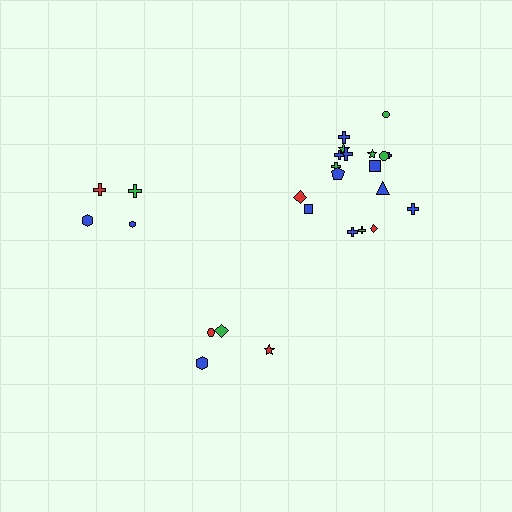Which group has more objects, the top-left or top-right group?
The top-right group.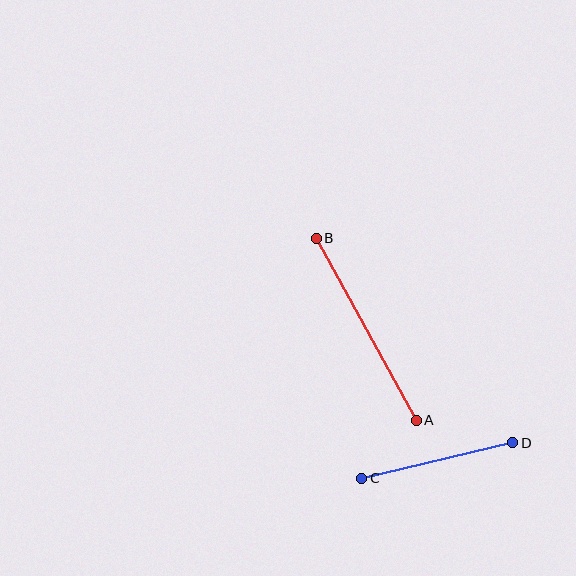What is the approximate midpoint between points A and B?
The midpoint is at approximately (366, 329) pixels.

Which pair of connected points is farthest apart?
Points A and B are farthest apart.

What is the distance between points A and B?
The distance is approximately 208 pixels.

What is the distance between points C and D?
The distance is approximately 155 pixels.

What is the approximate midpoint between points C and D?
The midpoint is at approximately (437, 461) pixels.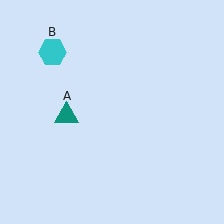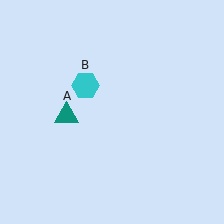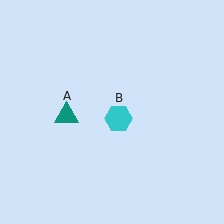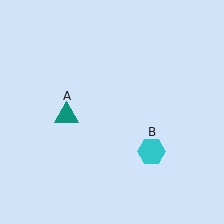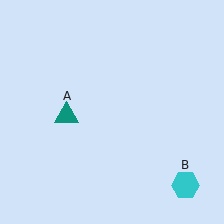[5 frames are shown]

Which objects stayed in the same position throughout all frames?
Teal triangle (object A) remained stationary.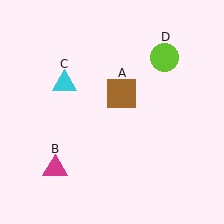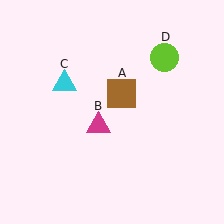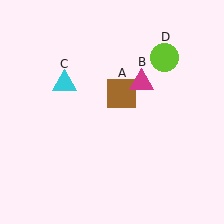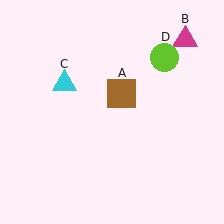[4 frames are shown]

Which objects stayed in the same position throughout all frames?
Brown square (object A) and cyan triangle (object C) and lime circle (object D) remained stationary.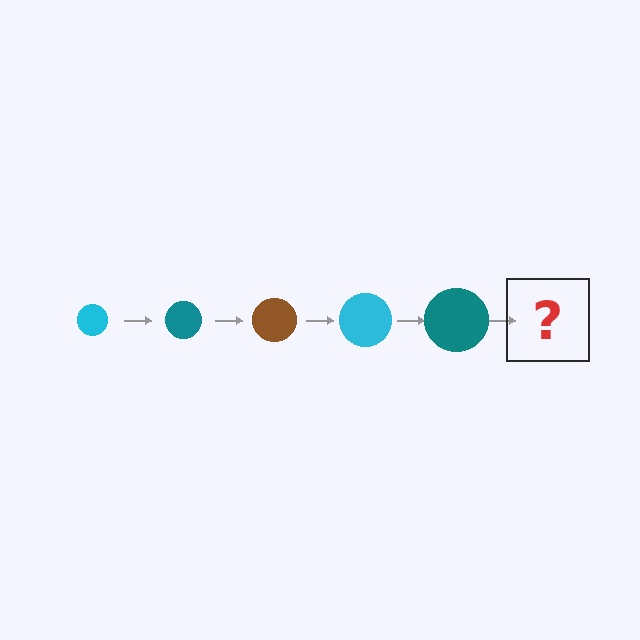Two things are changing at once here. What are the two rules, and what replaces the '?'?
The two rules are that the circle grows larger each step and the color cycles through cyan, teal, and brown. The '?' should be a brown circle, larger than the previous one.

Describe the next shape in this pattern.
It should be a brown circle, larger than the previous one.